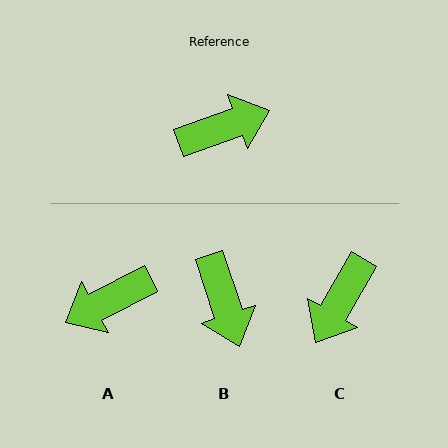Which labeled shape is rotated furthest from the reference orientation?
A, about 173 degrees away.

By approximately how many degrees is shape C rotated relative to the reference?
Approximately 140 degrees clockwise.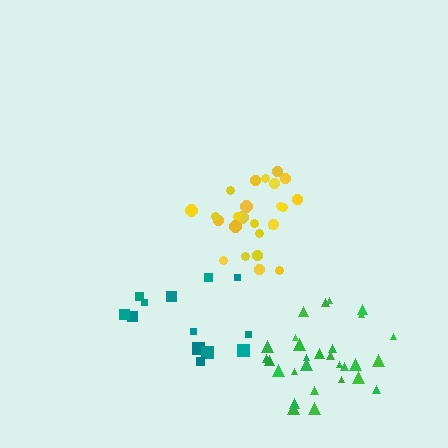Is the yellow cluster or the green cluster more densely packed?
Yellow.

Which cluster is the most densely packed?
Yellow.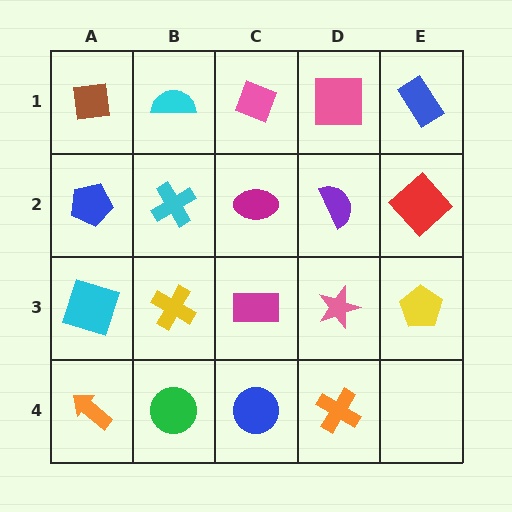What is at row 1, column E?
A blue rectangle.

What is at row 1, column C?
A pink diamond.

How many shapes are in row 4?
4 shapes.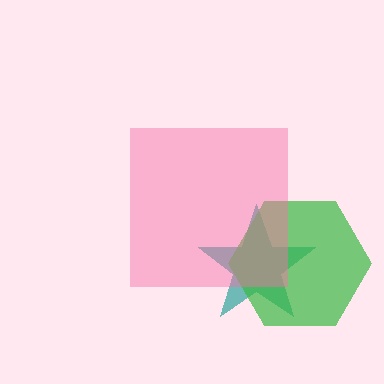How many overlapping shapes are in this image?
There are 3 overlapping shapes in the image.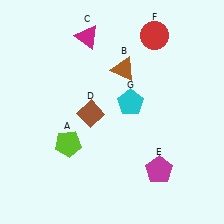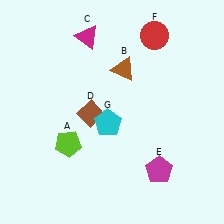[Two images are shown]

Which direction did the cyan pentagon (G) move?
The cyan pentagon (G) moved left.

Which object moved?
The cyan pentagon (G) moved left.